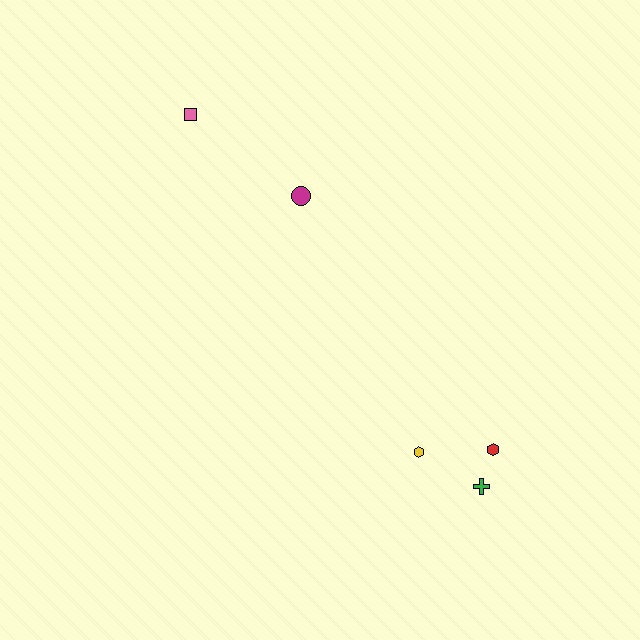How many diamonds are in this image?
There are no diamonds.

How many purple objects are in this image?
There are no purple objects.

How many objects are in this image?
There are 5 objects.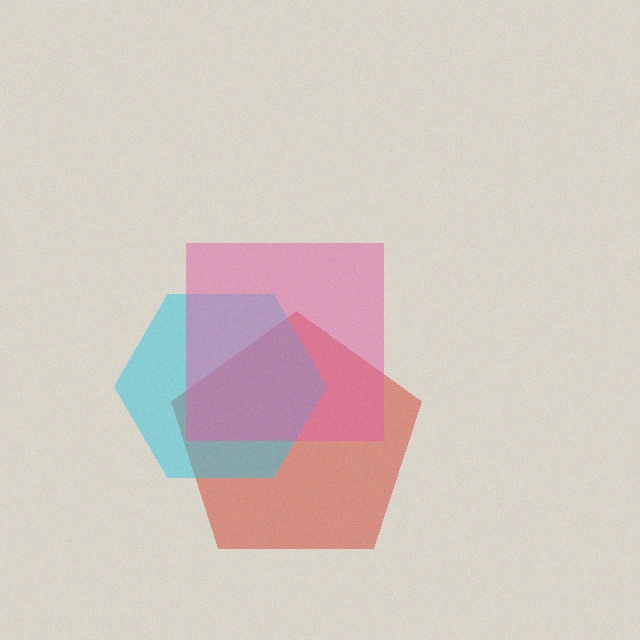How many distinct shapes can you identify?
There are 3 distinct shapes: a red pentagon, a cyan hexagon, a pink square.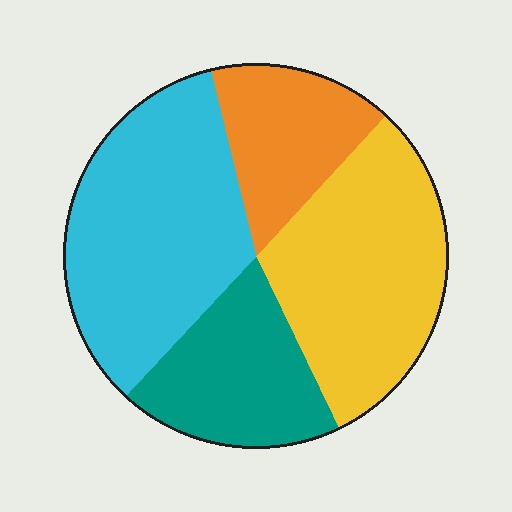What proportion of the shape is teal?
Teal covers around 20% of the shape.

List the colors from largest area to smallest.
From largest to smallest: cyan, yellow, teal, orange.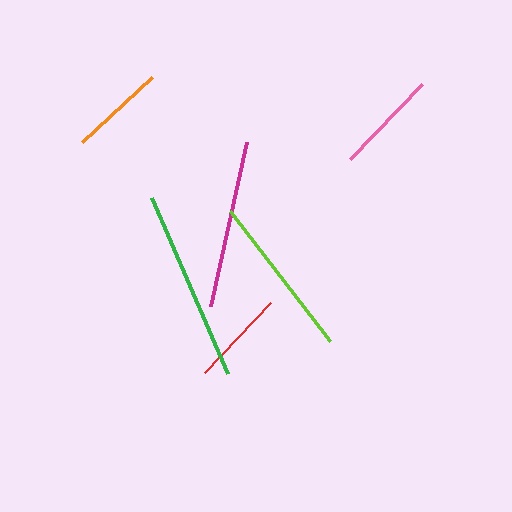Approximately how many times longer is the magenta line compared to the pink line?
The magenta line is approximately 1.6 times the length of the pink line.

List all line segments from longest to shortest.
From longest to shortest: green, magenta, lime, pink, red, orange.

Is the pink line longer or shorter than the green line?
The green line is longer than the pink line.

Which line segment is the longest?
The green line is the longest at approximately 192 pixels.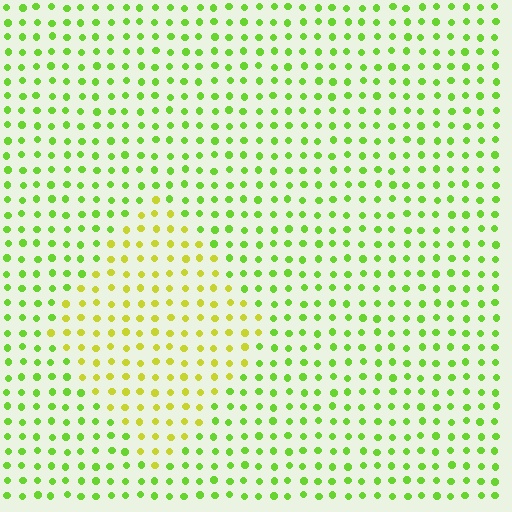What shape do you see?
I see a diamond.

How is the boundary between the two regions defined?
The boundary is defined purely by a slight shift in hue (about 35 degrees). Spacing, size, and orientation are identical on both sides.